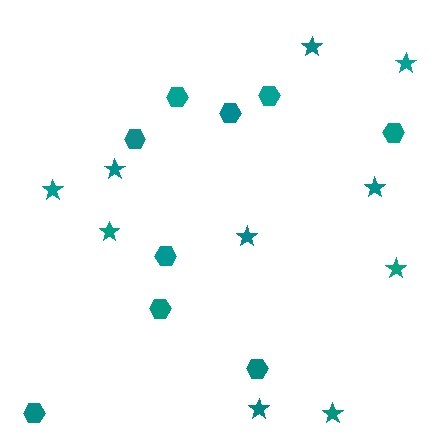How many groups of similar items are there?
There are 2 groups: one group of stars (10) and one group of hexagons (9).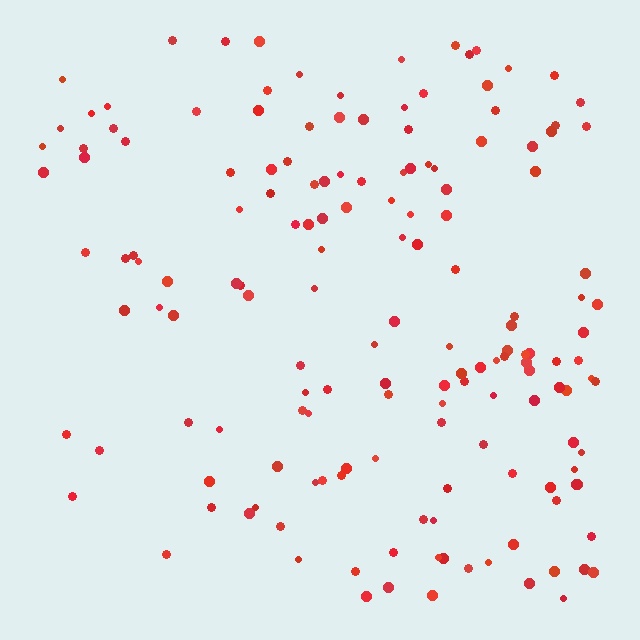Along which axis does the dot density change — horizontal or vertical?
Horizontal.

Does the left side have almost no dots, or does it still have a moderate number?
Still a moderate number, just noticeably fewer than the right.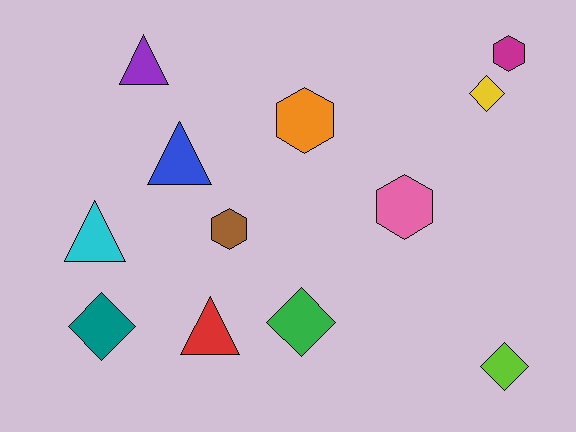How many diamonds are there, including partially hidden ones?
There are 4 diamonds.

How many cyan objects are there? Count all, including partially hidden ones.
There is 1 cyan object.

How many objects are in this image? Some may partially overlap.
There are 12 objects.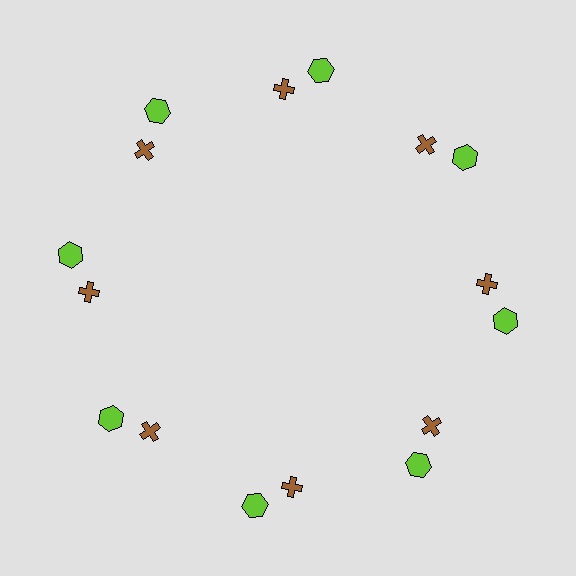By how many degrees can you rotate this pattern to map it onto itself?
The pattern maps onto itself every 45 degrees of rotation.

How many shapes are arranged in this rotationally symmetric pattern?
There are 16 shapes, arranged in 8 groups of 2.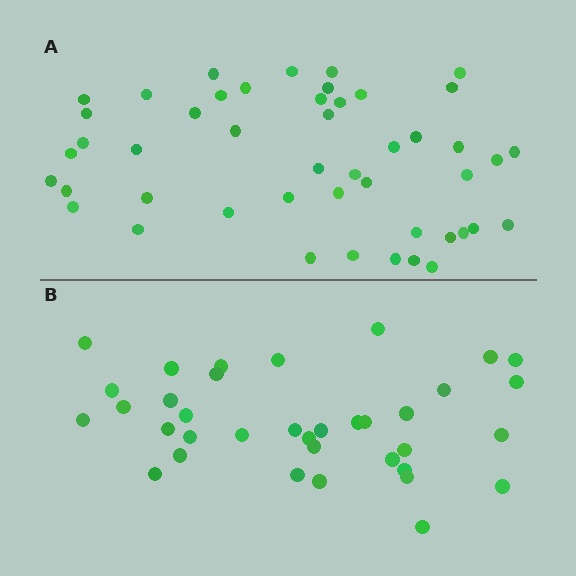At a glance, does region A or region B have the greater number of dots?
Region A (the top region) has more dots.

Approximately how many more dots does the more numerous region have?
Region A has roughly 12 or so more dots than region B.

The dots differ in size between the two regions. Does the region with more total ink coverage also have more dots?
No. Region B has more total ink coverage because its dots are larger, but region A actually contains more individual dots. Total area can be misleading — the number of items is what matters here.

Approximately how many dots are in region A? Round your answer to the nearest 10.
About 50 dots. (The exact count is 47, which rounds to 50.)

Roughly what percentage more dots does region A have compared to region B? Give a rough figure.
About 30% more.